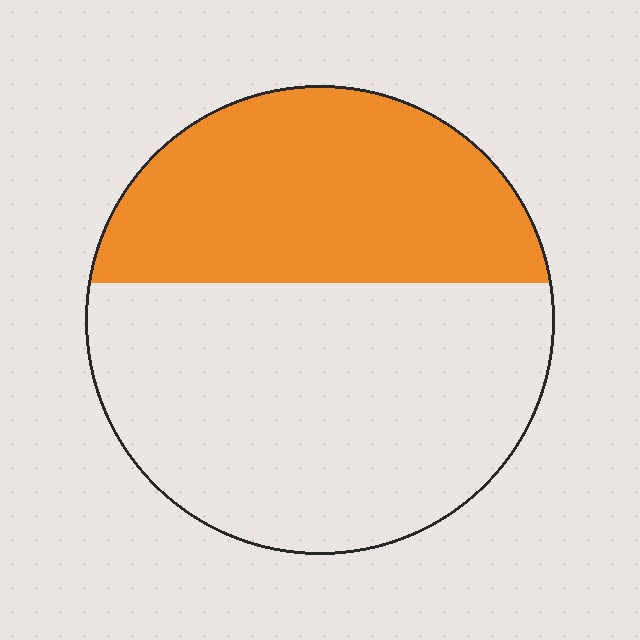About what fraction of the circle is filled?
About two fifths (2/5).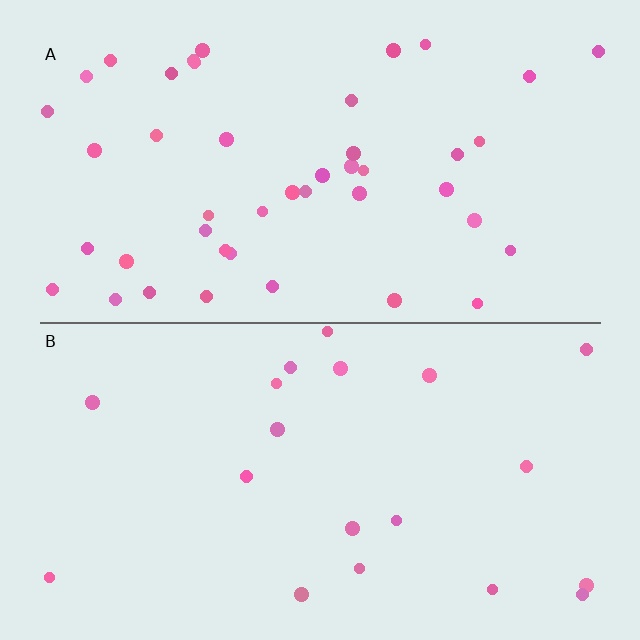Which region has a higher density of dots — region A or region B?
A (the top).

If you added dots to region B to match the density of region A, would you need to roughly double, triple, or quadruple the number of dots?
Approximately double.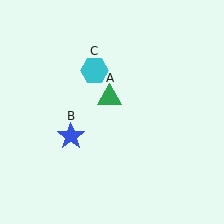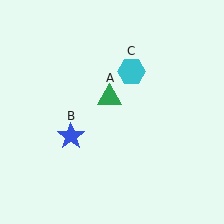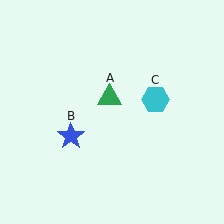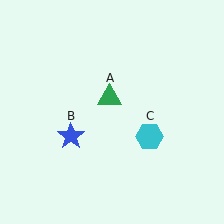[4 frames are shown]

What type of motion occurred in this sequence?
The cyan hexagon (object C) rotated clockwise around the center of the scene.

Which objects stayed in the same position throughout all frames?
Green triangle (object A) and blue star (object B) remained stationary.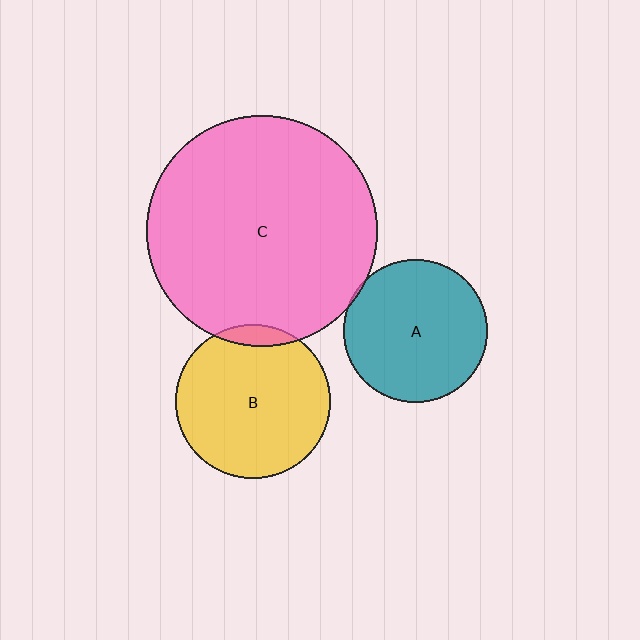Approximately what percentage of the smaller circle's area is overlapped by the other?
Approximately 5%.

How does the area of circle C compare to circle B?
Approximately 2.2 times.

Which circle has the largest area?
Circle C (pink).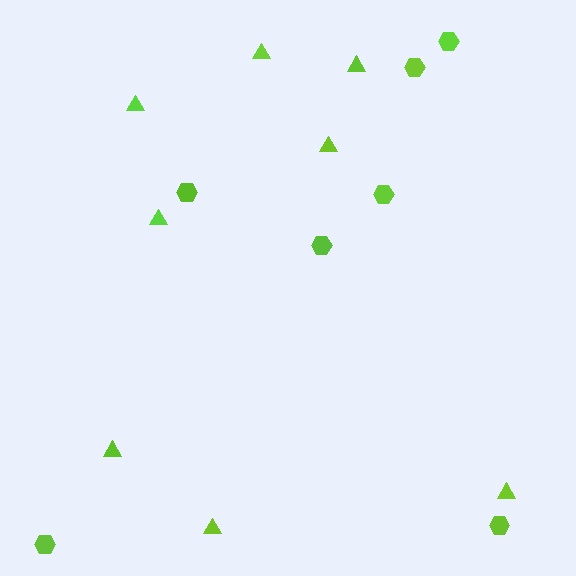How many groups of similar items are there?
There are 2 groups: one group of triangles (8) and one group of hexagons (7).